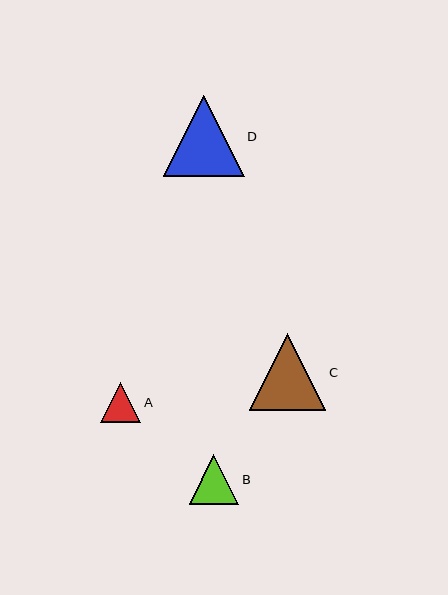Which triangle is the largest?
Triangle D is the largest with a size of approximately 81 pixels.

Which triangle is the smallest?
Triangle A is the smallest with a size of approximately 40 pixels.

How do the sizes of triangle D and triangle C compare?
Triangle D and triangle C are approximately the same size.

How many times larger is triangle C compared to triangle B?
Triangle C is approximately 1.5 times the size of triangle B.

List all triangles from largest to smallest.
From largest to smallest: D, C, B, A.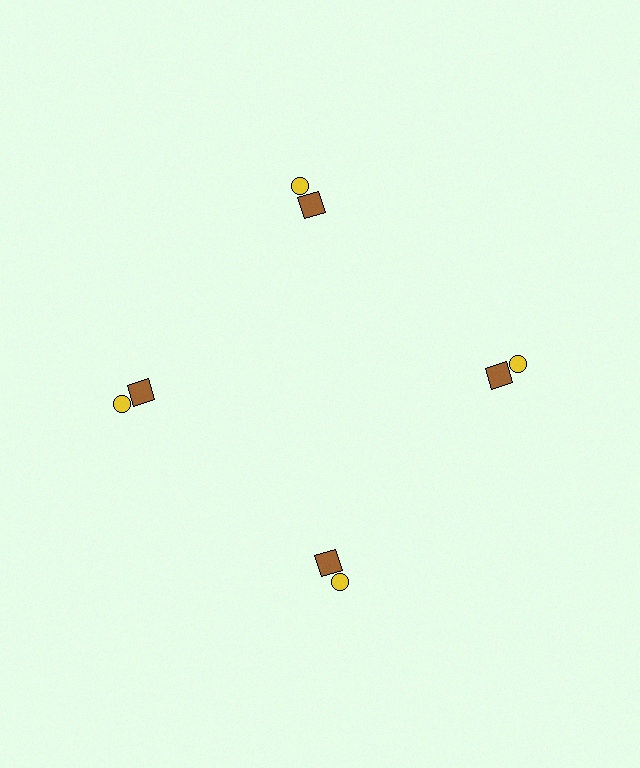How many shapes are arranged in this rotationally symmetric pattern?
There are 8 shapes, arranged in 4 groups of 2.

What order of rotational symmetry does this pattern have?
This pattern has 4-fold rotational symmetry.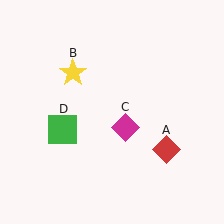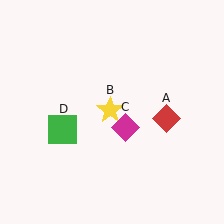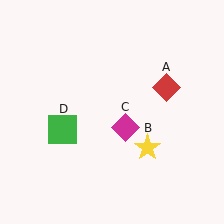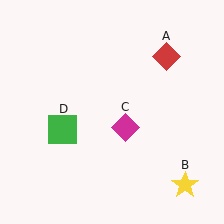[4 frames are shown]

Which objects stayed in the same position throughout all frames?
Magenta diamond (object C) and green square (object D) remained stationary.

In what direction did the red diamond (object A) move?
The red diamond (object A) moved up.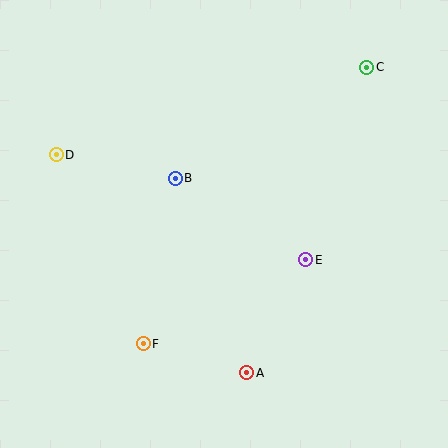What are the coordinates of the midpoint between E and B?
The midpoint between E and B is at (240, 219).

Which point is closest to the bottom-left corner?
Point F is closest to the bottom-left corner.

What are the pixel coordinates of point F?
Point F is at (143, 344).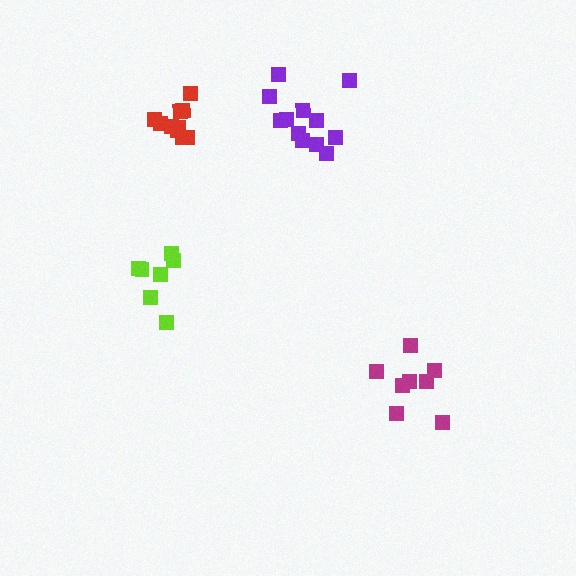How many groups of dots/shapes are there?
There are 4 groups.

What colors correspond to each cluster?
The clusters are colored: lime, purple, red, magenta.